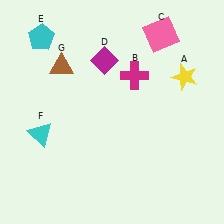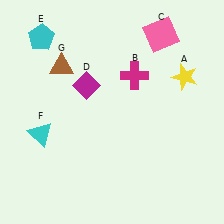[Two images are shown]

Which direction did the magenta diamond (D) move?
The magenta diamond (D) moved down.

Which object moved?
The magenta diamond (D) moved down.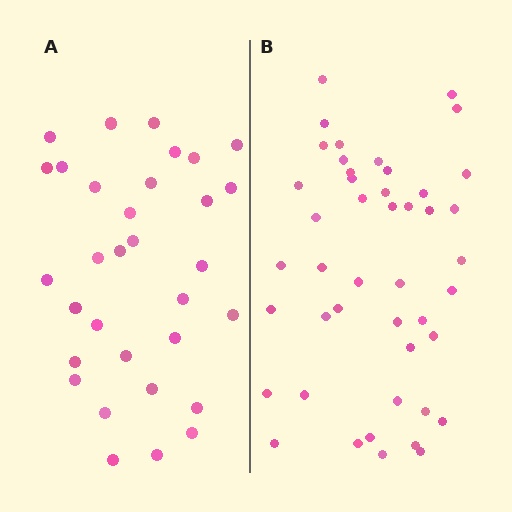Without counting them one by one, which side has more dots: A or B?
Region B (the right region) has more dots.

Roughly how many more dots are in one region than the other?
Region B has approximately 15 more dots than region A.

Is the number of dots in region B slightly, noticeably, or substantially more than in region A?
Region B has noticeably more, but not dramatically so. The ratio is roughly 1.4 to 1.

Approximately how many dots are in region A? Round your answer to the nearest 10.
About 30 dots. (The exact count is 32, which rounds to 30.)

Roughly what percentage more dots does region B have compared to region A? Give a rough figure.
About 40% more.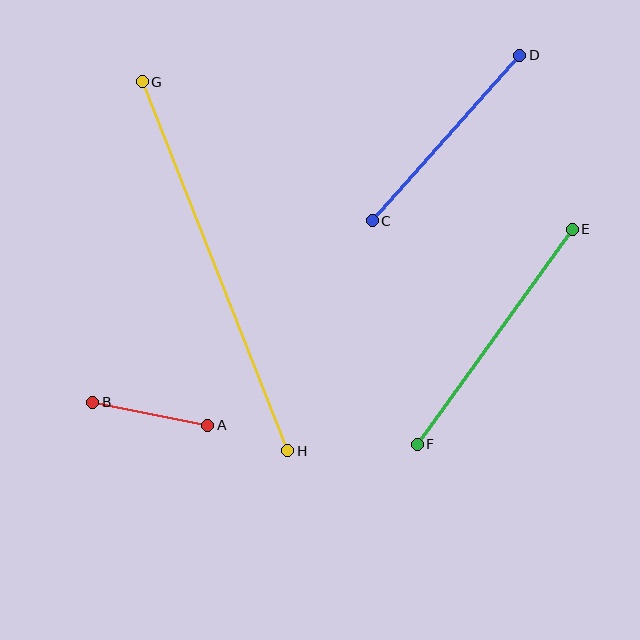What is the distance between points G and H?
The distance is approximately 397 pixels.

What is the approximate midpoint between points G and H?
The midpoint is at approximately (215, 266) pixels.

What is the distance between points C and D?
The distance is approximately 222 pixels.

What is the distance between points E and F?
The distance is approximately 265 pixels.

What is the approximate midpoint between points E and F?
The midpoint is at approximately (495, 337) pixels.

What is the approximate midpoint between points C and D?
The midpoint is at approximately (446, 138) pixels.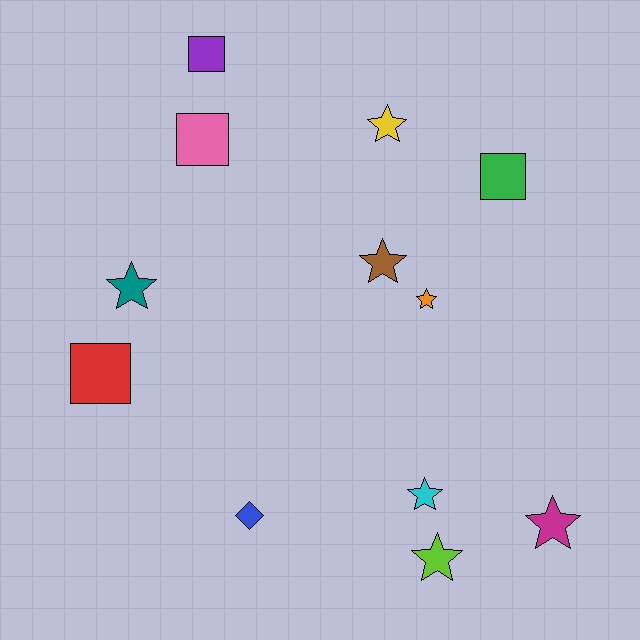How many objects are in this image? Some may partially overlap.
There are 12 objects.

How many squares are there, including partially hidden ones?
There are 4 squares.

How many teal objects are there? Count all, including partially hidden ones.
There is 1 teal object.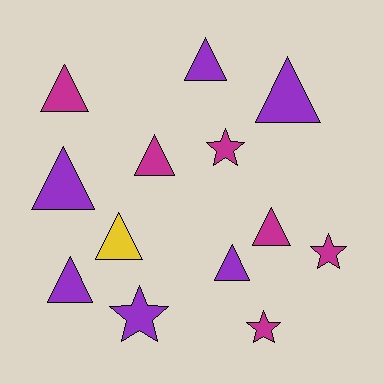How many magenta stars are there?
There are 3 magenta stars.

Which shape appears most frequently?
Triangle, with 9 objects.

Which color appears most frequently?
Purple, with 6 objects.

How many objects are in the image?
There are 13 objects.